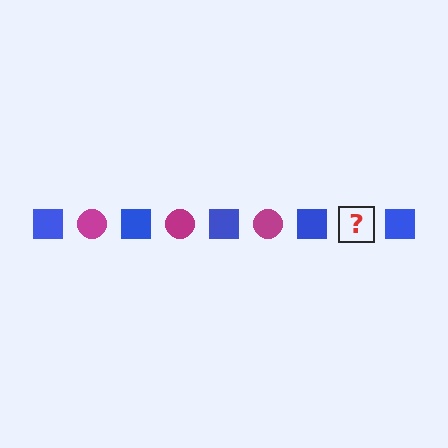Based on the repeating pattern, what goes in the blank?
The blank should be a magenta circle.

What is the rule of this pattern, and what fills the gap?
The rule is that the pattern alternates between blue square and magenta circle. The gap should be filled with a magenta circle.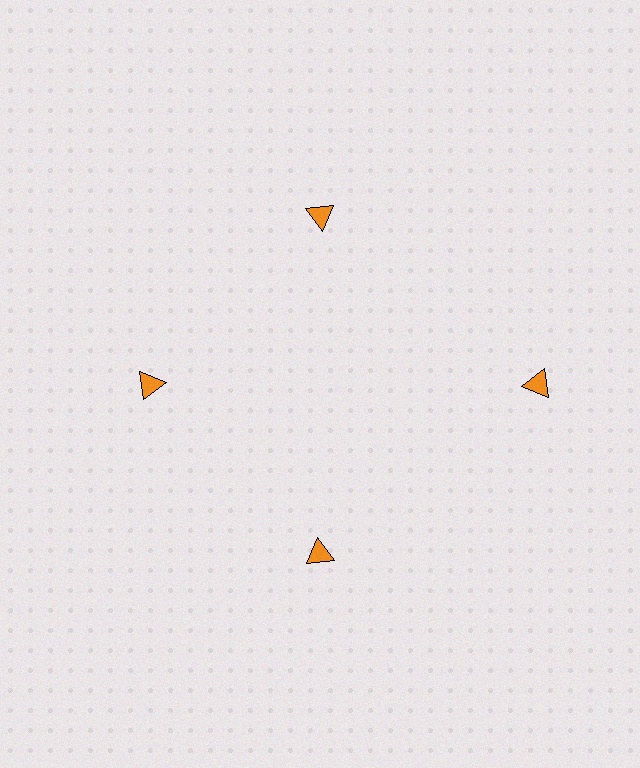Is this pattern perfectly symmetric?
No. The 4 orange triangles are arranged in a ring, but one element near the 3 o'clock position is pushed outward from the center, breaking the 4-fold rotational symmetry.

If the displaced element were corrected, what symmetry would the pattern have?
It would have 4-fold rotational symmetry — the pattern would map onto itself every 90 degrees.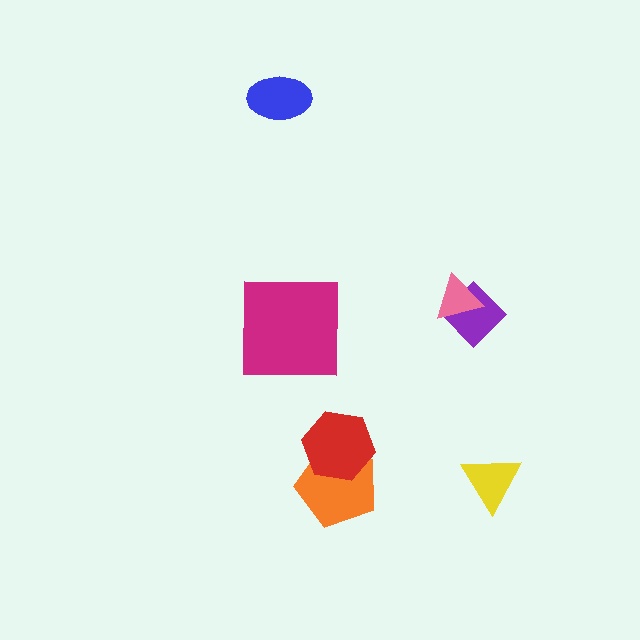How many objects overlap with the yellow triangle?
0 objects overlap with the yellow triangle.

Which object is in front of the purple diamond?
The pink triangle is in front of the purple diamond.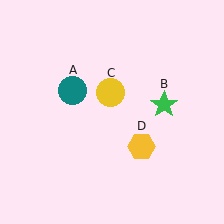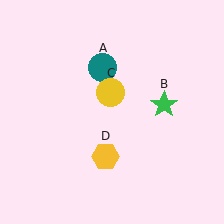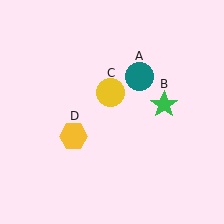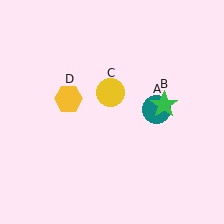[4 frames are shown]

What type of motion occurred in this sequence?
The teal circle (object A), yellow hexagon (object D) rotated clockwise around the center of the scene.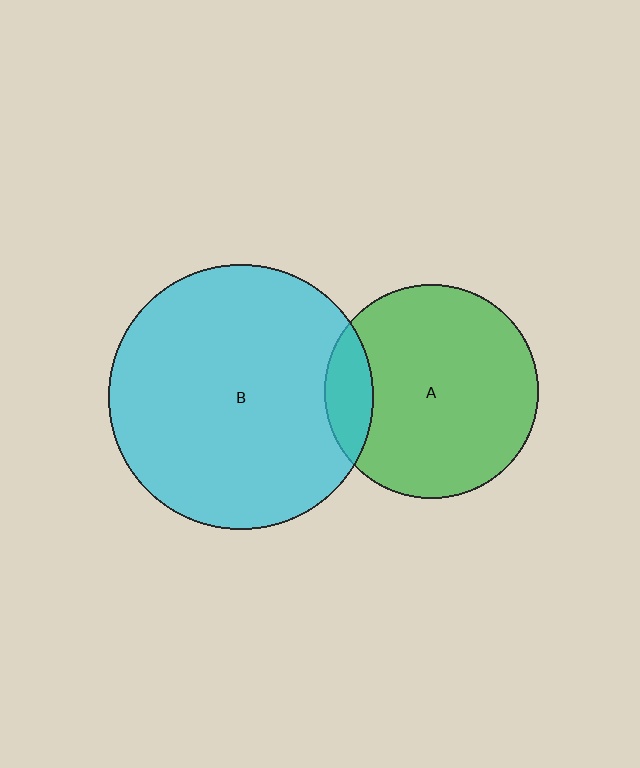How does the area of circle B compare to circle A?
Approximately 1.5 times.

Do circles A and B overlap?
Yes.